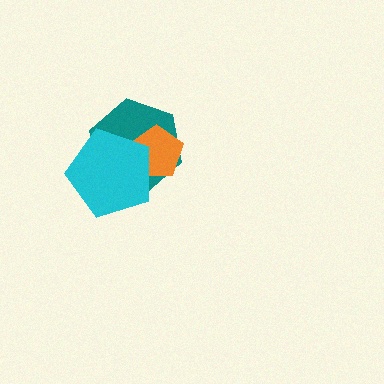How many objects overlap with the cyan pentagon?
2 objects overlap with the cyan pentagon.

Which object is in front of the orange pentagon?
The cyan pentagon is in front of the orange pentagon.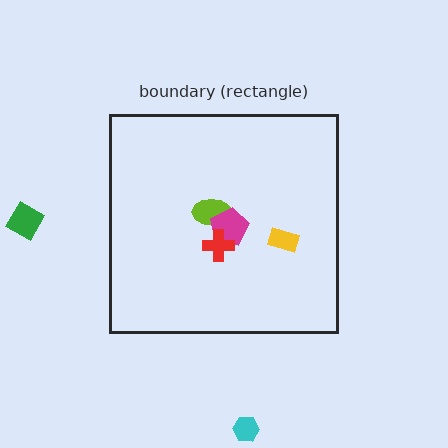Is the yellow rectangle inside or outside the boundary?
Inside.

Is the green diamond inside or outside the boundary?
Outside.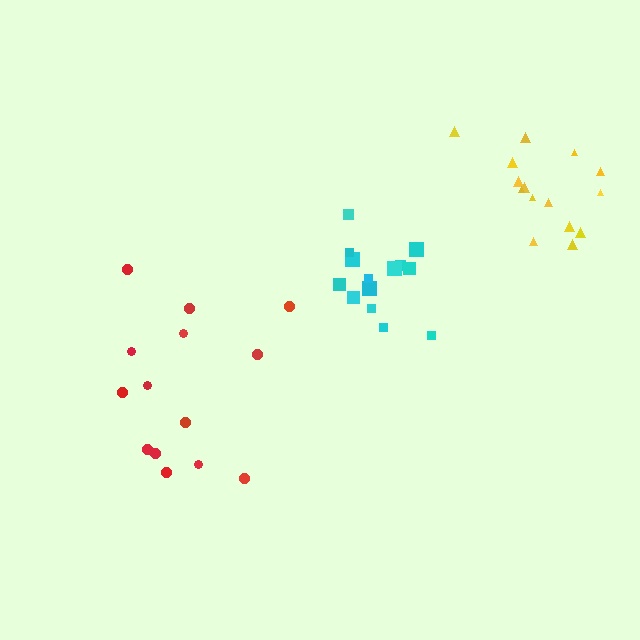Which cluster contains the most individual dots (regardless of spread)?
Yellow (15).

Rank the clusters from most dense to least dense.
cyan, yellow, red.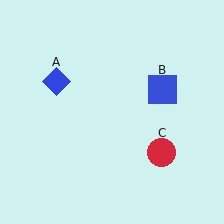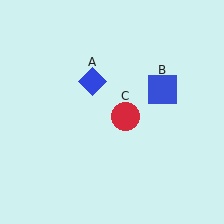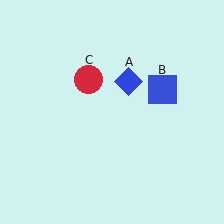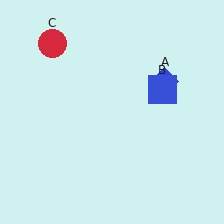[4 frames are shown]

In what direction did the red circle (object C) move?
The red circle (object C) moved up and to the left.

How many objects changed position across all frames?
2 objects changed position: blue diamond (object A), red circle (object C).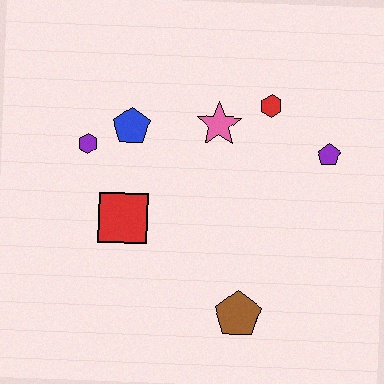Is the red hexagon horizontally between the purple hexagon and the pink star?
No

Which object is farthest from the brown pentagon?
The purple hexagon is farthest from the brown pentagon.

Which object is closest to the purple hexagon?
The blue pentagon is closest to the purple hexagon.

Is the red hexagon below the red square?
No